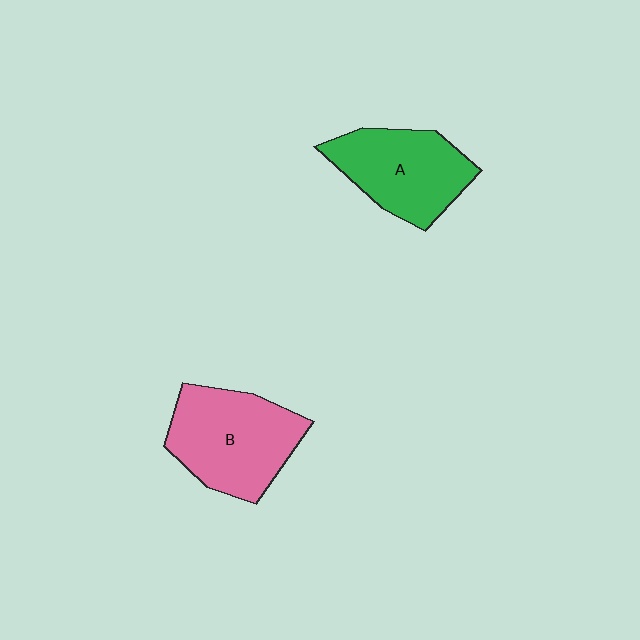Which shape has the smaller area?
Shape A (green).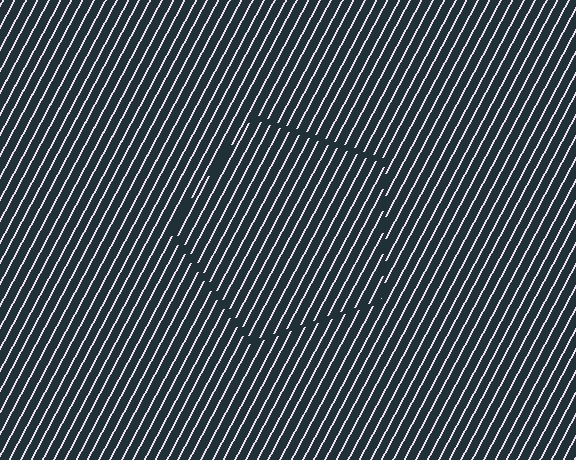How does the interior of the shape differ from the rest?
The interior of the shape contains the same grating, shifted by half a period — the contour is defined by the phase discontinuity where line-ends from the inner and outer gratings abut.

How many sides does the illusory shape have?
5 sides — the line-ends trace a pentagon.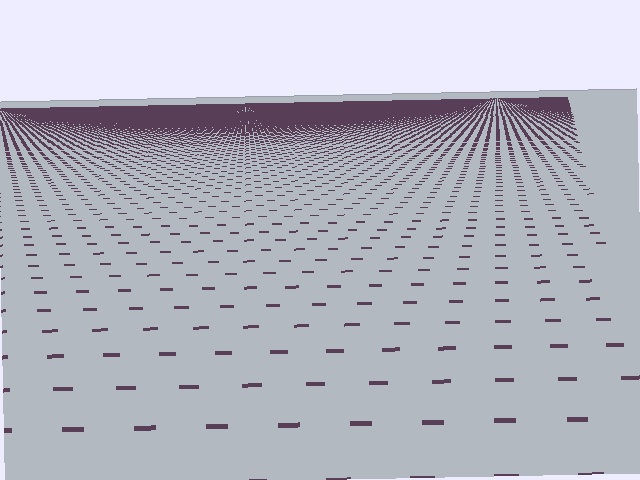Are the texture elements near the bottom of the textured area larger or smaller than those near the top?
Larger. Near the bottom, elements are closer to the viewer and appear at a bigger on-screen size.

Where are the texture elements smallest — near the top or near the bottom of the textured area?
Near the top.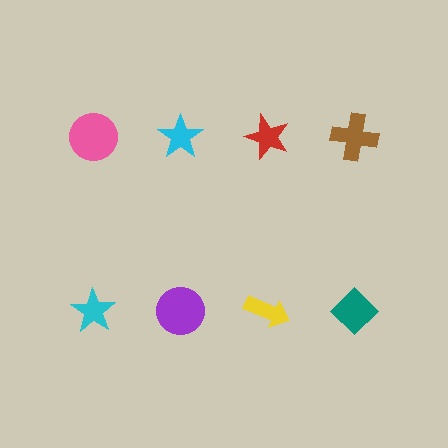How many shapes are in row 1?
4 shapes.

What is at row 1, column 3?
A red star.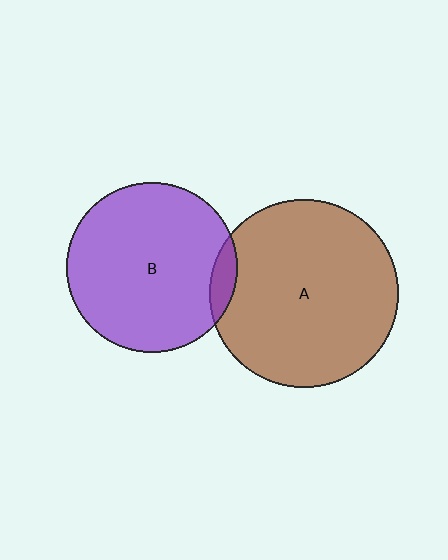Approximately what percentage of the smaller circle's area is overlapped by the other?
Approximately 5%.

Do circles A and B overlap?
Yes.